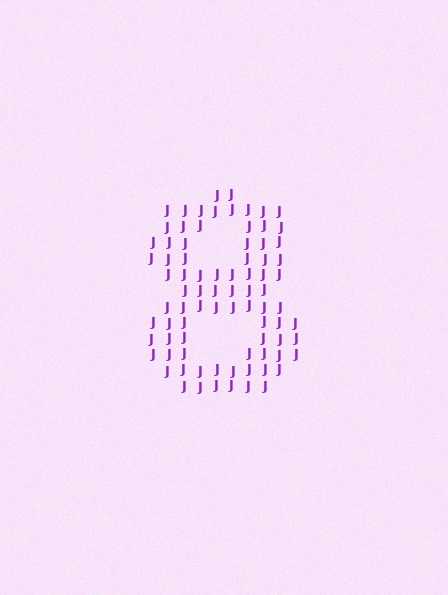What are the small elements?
The small elements are letter J's.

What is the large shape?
The large shape is the digit 8.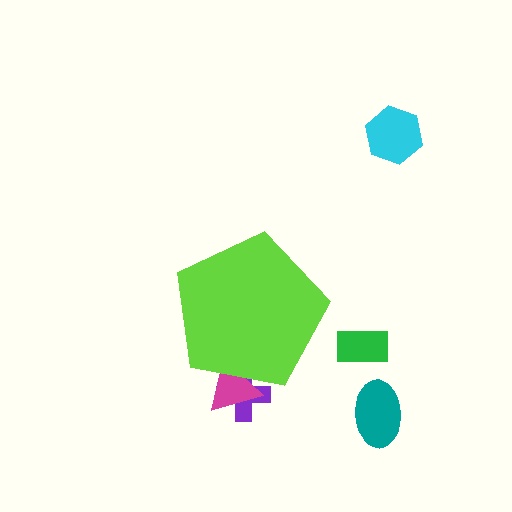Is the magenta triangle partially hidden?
Yes, the magenta triangle is partially hidden behind the lime pentagon.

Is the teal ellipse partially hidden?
No, the teal ellipse is fully visible.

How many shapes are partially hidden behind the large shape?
2 shapes are partially hidden.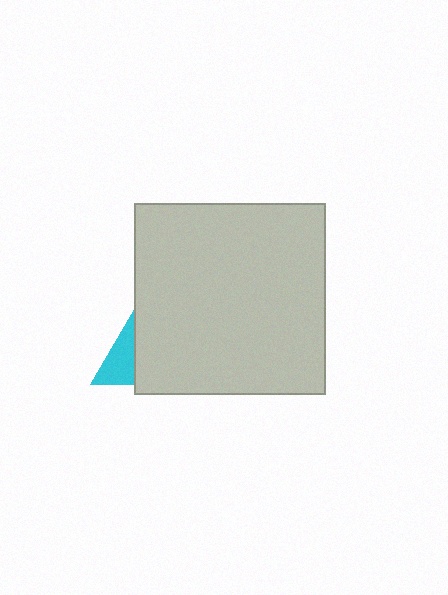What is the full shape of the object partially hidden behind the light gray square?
The partially hidden object is a cyan triangle.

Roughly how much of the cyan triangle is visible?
A small part of it is visible (roughly 31%).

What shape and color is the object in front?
The object in front is a light gray square.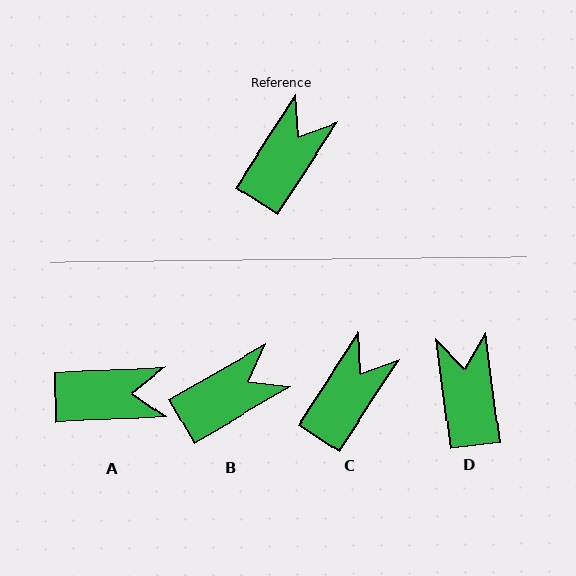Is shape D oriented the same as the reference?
No, it is off by about 41 degrees.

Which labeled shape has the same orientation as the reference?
C.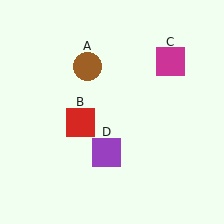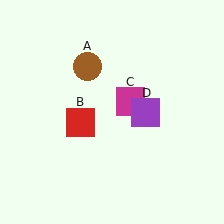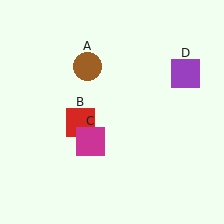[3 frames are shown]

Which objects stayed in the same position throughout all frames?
Brown circle (object A) and red square (object B) remained stationary.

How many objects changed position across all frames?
2 objects changed position: magenta square (object C), purple square (object D).